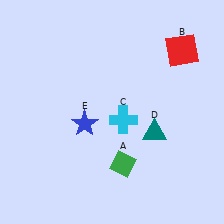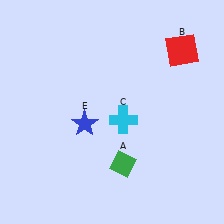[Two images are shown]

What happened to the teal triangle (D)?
The teal triangle (D) was removed in Image 2. It was in the bottom-right area of Image 1.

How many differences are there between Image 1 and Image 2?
There is 1 difference between the two images.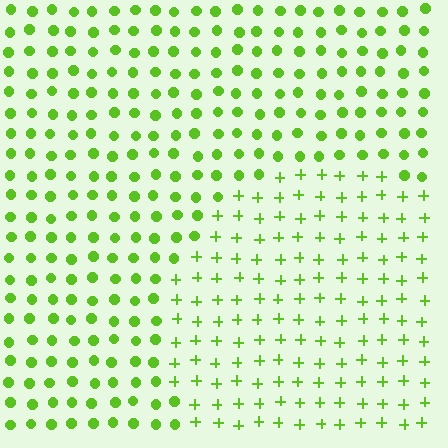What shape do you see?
I see a circle.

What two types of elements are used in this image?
The image uses plus signs inside the circle region and circles outside it.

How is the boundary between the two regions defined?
The boundary is defined by a change in element shape: plus signs inside vs. circles outside. All elements share the same color and spacing.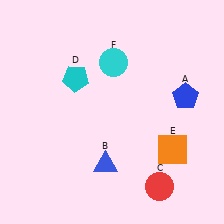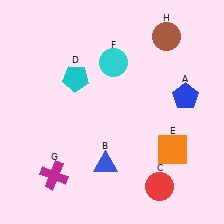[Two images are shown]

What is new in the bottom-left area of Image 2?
A magenta cross (G) was added in the bottom-left area of Image 2.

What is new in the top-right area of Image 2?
A brown circle (H) was added in the top-right area of Image 2.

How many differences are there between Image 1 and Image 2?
There are 2 differences between the two images.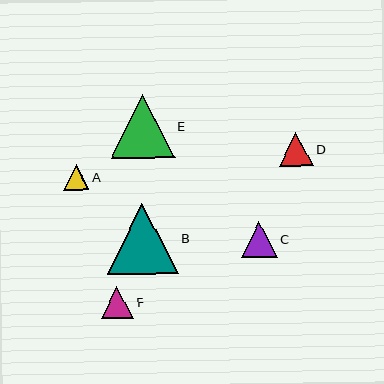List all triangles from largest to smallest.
From largest to smallest: B, E, C, D, F, A.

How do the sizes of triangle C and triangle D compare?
Triangle C and triangle D are approximately the same size.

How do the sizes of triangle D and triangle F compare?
Triangle D and triangle F are approximately the same size.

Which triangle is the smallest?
Triangle A is the smallest with a size of approximately 26 pixels.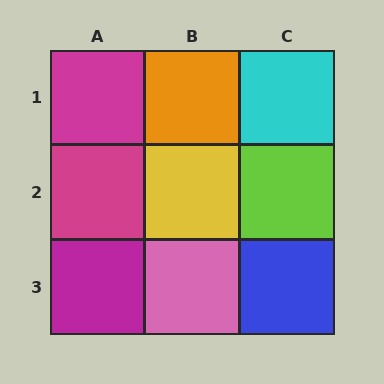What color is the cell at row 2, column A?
Magenta.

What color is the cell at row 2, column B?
Yellow.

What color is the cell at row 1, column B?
Orange.